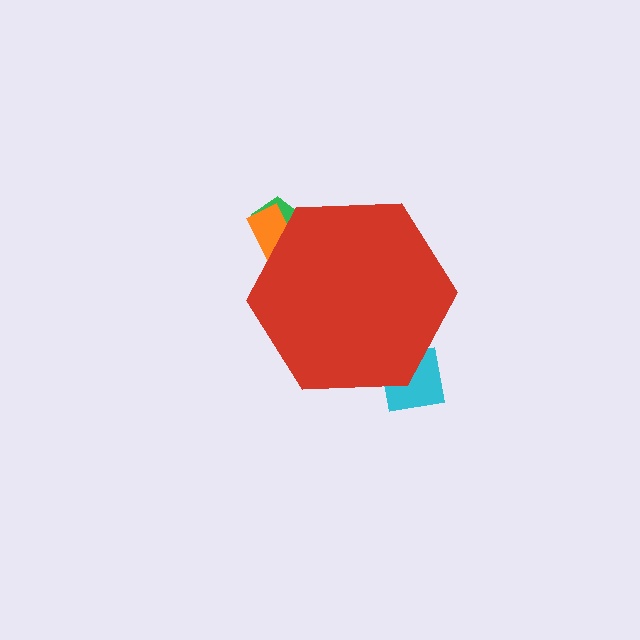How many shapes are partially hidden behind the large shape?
3 shapes are partially hidden.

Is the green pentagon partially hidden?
Yes, the green pentagon is partially hidden behind the red hexagon.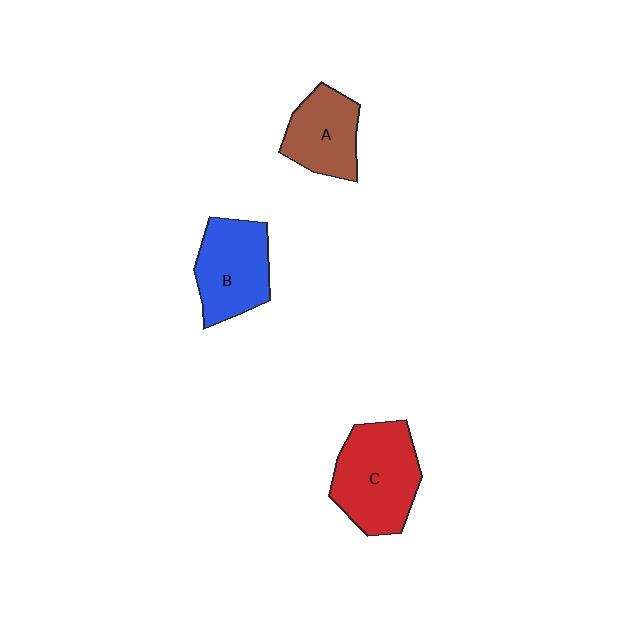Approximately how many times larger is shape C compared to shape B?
Approximately 1.2 times.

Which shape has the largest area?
Shape C (red).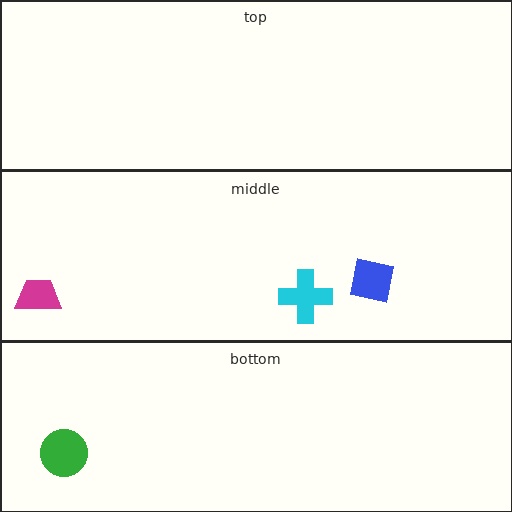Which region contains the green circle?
The bottom region.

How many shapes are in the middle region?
3.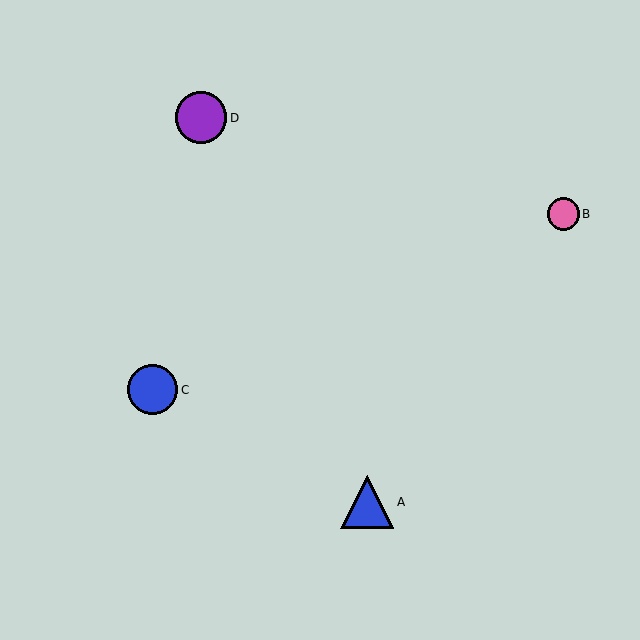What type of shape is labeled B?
Shape B is a pink circle.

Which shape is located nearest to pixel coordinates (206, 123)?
The purple circle (labeled D) at (201, 118) is nearest to that location.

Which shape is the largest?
The blue triangle (labeled A) is the largest.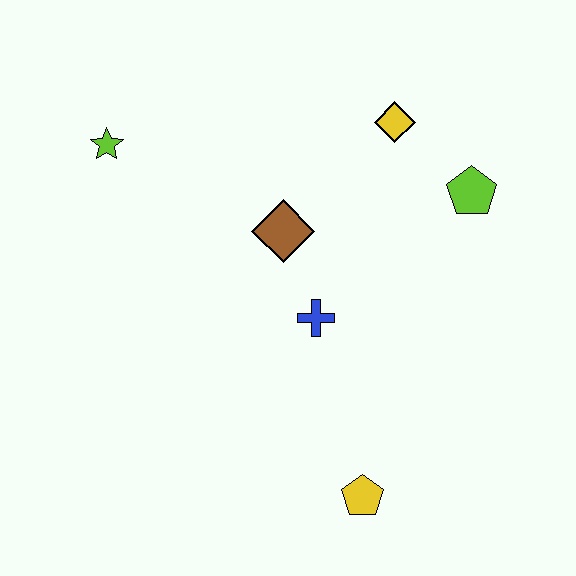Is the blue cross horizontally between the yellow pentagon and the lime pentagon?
No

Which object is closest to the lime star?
The brown diamond is closest to the lime star.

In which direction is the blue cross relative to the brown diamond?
The blue cross is below the brown diamond.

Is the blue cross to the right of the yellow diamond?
No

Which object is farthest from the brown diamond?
The yellow pentagon is farthest from the brown diamond.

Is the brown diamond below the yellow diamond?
Yes